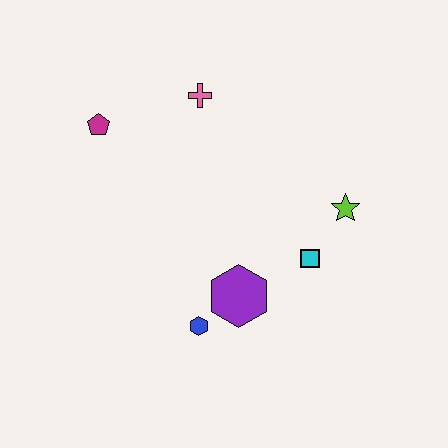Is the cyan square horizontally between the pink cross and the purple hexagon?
No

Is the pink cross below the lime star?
No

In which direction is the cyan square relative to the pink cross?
The cyan square is below the pink cross.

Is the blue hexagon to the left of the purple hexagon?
Yes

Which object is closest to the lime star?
The cyan square is closest to the lime star.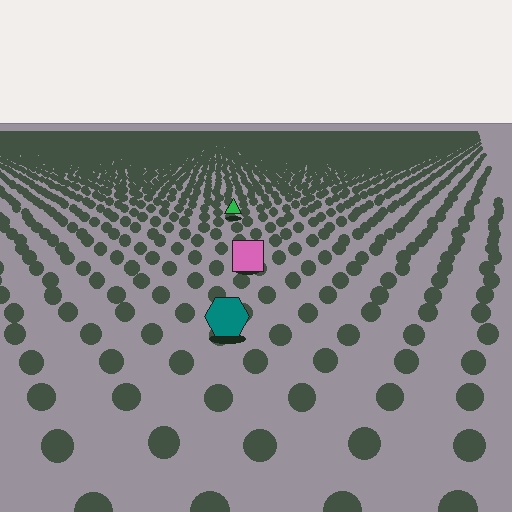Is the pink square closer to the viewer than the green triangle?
Yes. The pink square is closer — you can tell from the texture gradient: the ground texture is coarser near it.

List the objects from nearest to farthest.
From nearest to farthest: the teal hexagon, the pink square, the green triangle.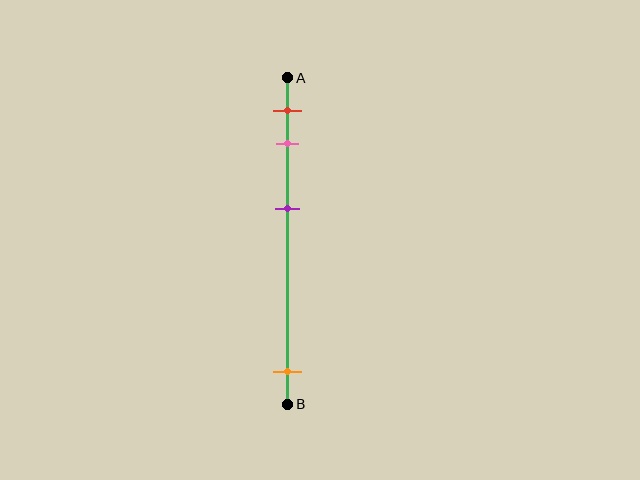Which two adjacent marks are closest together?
The red and pink marks are the closest adjacent pair.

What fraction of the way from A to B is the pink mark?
The pink mark is approximately 20% (0.2) of the way from A to B.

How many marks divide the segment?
There are 4 marks dividing the segment.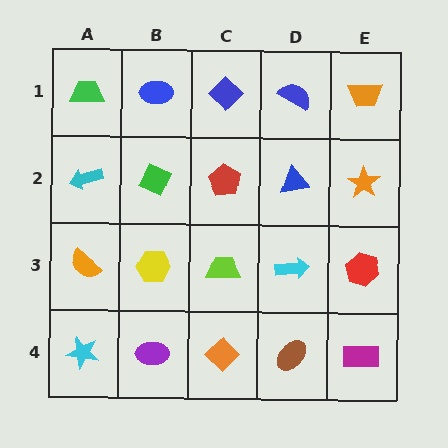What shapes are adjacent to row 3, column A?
A cyan arrow (row 2, column A), a cyan star (row 4, column A), a yellow hexagon (row 3, column B).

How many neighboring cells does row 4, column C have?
3.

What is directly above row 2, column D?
A blue semicircle.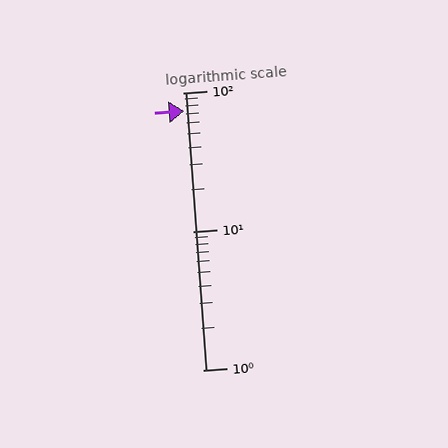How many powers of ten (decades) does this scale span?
The scale spans 2 decades, from 1 to 100.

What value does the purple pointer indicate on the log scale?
The pointer indicates approximately 73.